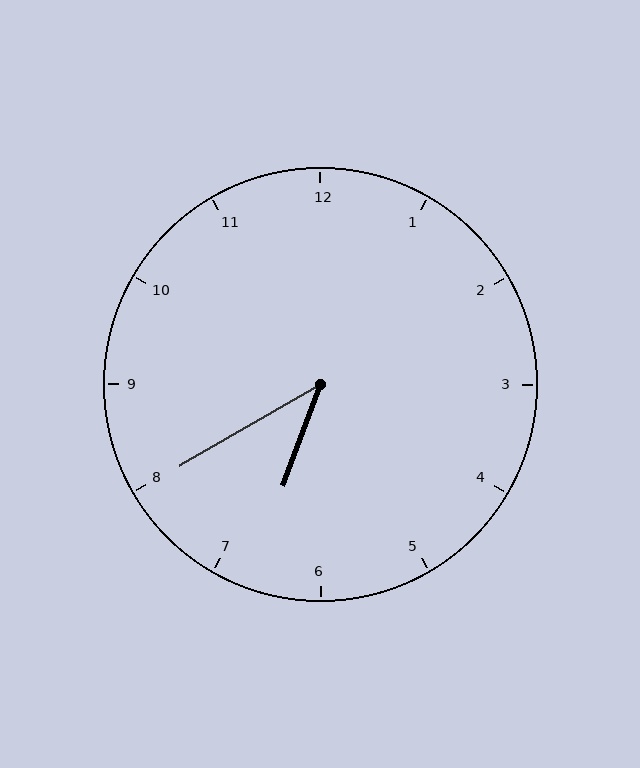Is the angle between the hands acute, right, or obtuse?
It is acute.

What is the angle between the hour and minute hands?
Approximately 40 degrees.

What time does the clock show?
6:40.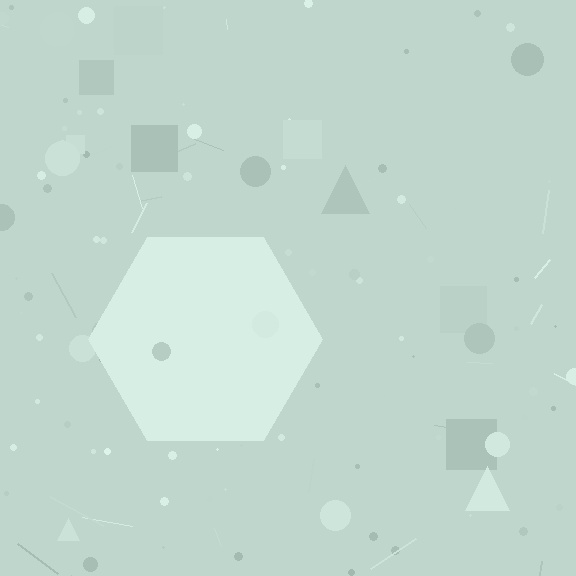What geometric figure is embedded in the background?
A hexagon is embedded in the background.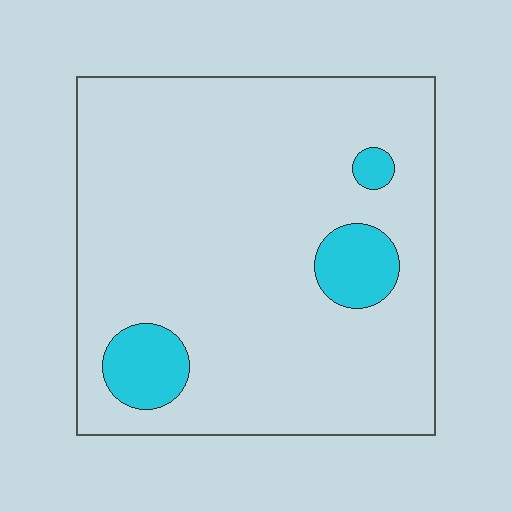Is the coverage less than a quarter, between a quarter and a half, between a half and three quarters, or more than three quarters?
Less than a quarter.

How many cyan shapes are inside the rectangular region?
3.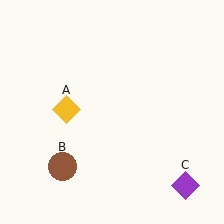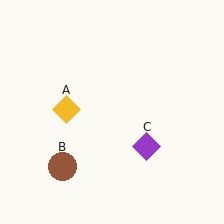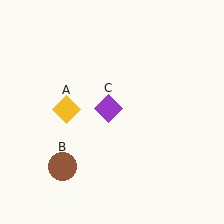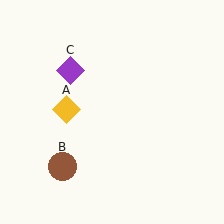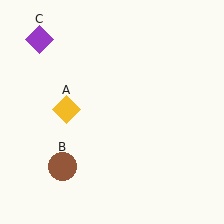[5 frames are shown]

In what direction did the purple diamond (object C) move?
The purple diamond (object C) moved up and to the left.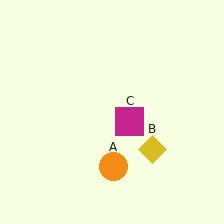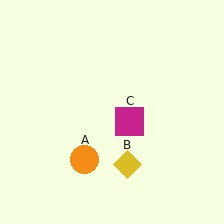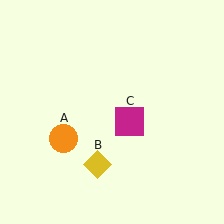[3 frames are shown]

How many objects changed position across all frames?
2 objects changed position: orange circle (object A), yellow diamond (object B).